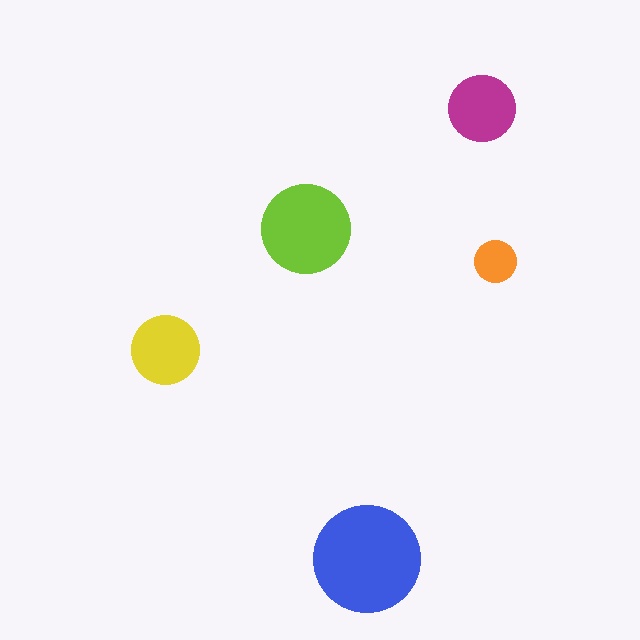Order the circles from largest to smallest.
the blue one, the lime one, the yellow one, the magenta one, the orange one.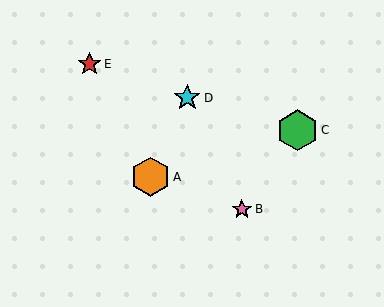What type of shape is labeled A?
Shape A is an orange hexagon.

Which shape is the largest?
The green hexagon (labeled C) is the largest.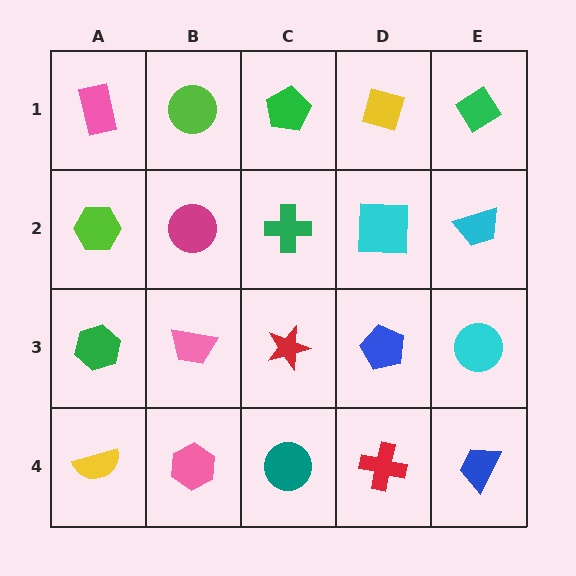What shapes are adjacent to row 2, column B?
A lime circle (row 1, column B), a pink trapezoid (row 3, column B), a lime hexagon (row 2, column A), a green cross (row 2, column C).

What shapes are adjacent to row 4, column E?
A cyan circle (row 3, column E), a red cross (row 4, column D).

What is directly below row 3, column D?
A red cross.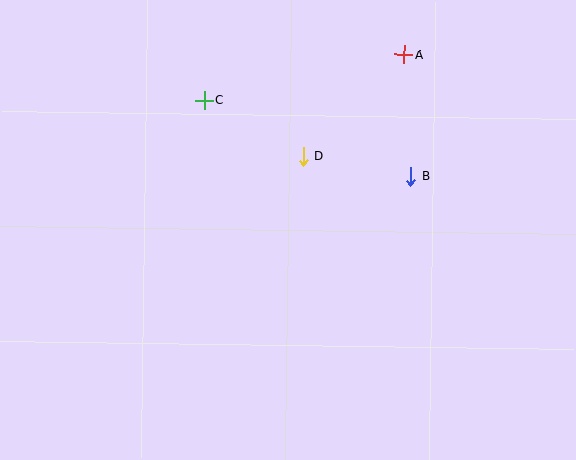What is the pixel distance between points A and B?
The distance between A and B is 122 pixels.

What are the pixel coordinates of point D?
Point D is at (303, 156).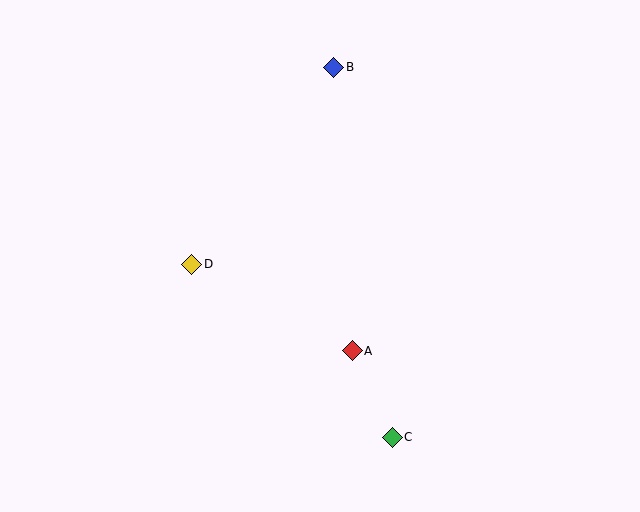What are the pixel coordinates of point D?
Point D is at (192, 264).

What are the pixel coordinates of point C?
Point C is at (392, 437).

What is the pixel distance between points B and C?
The distance between B and C is 375 pixels.